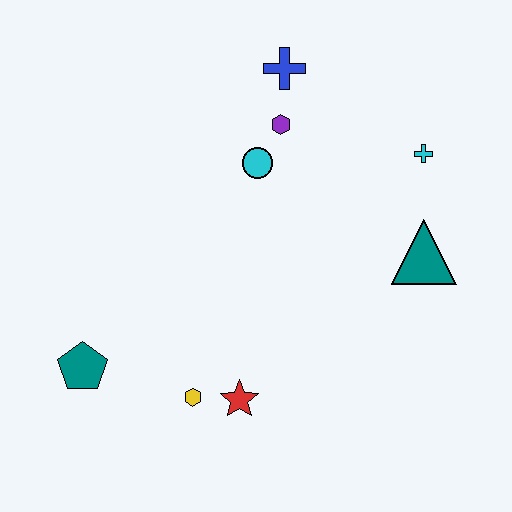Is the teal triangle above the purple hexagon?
No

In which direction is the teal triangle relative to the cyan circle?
The teal triangle is to the right of the cyan circle.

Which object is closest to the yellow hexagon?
The red star is closest to the yellow hexagon.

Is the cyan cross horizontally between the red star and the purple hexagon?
No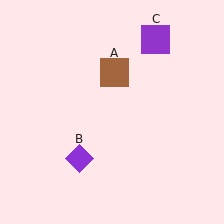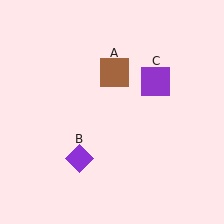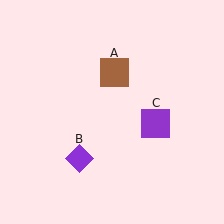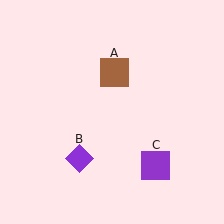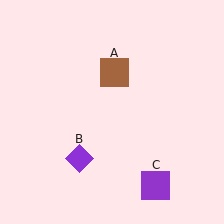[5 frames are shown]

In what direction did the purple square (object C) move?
The purple square (object C) moved down.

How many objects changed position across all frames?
1 object changed position: purple square (object C).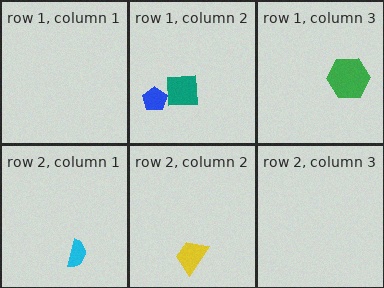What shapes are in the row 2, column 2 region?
The yellow trapezoid.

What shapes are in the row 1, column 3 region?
The green hexagon.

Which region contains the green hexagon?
The row 1, column 3 region.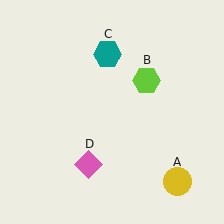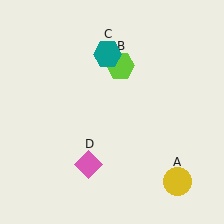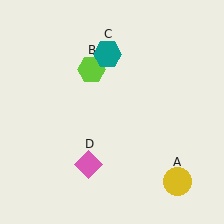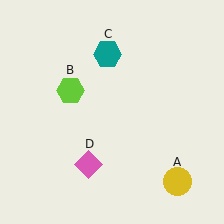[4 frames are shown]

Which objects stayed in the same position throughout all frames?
Yellow circle (object A) and teal hexagon (object C) and pink diamond (object D) remained stationary.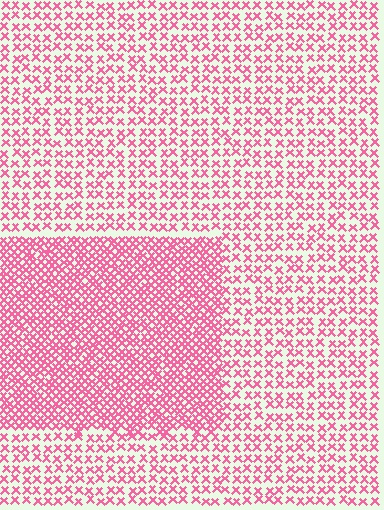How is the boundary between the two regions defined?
The boundary is defined by a change in element density (approximately 2.0x ratio). All elements are the same color, size, and shape.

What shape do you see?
I see a rectangle.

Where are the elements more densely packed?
The elements are more densely packed inside the rectangle boundary.